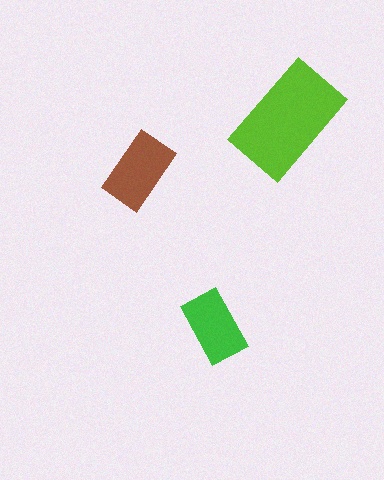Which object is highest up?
The lime rectangle is topmost.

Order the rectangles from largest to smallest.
the lime one, the brown one, the green one.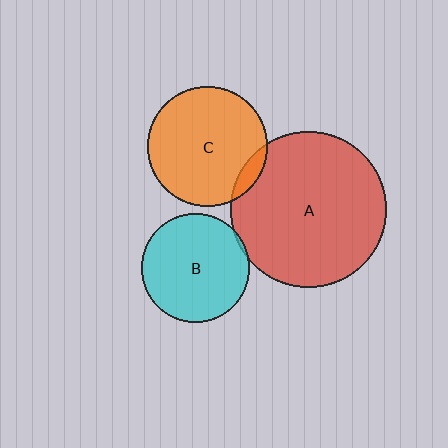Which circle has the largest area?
Circle A (red).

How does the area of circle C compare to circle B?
Approximately 1.2 times.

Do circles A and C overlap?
Yes.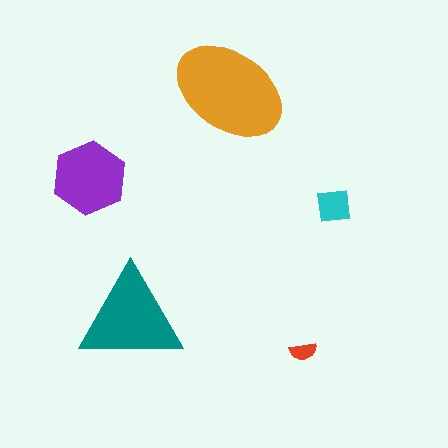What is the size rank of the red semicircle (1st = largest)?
5th.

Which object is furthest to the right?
The cyan square is rightmost.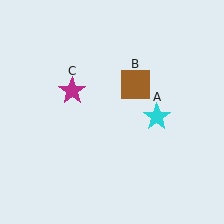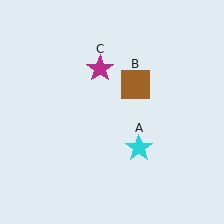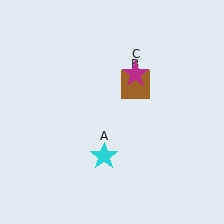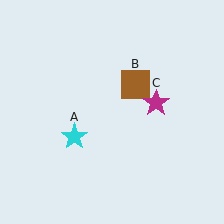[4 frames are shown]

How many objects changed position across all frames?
2 objects changed position: cyan star (object A), magenta star (object C).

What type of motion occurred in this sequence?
The cyan star (object A), magenta star (object C) rotated clockwise around the center of the scene.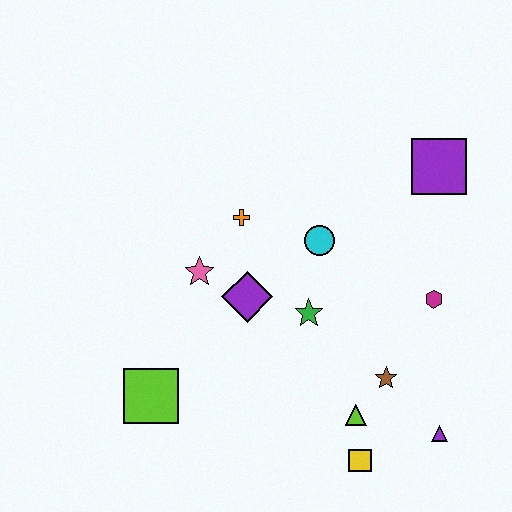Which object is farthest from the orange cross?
The purple triangle is farthest from the orange cross.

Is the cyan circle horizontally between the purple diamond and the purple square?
Yes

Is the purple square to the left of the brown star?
No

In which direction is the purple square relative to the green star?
The purple square is above the green star.